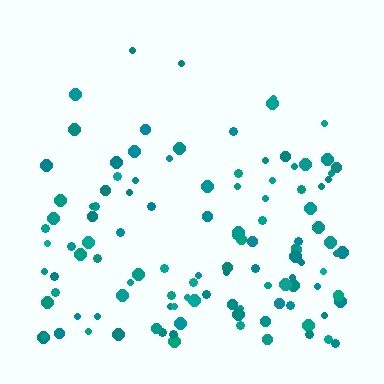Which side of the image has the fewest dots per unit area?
The top.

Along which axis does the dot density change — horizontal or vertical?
Vertical.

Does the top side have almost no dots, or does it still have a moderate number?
Still a moderate number, just noticeably fewer than the bottom.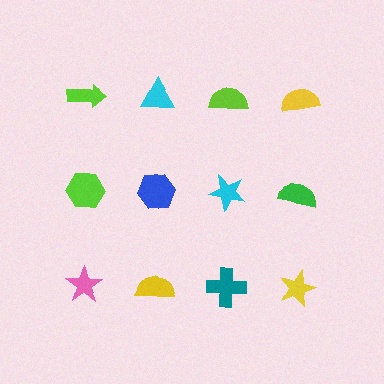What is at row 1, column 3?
A lime semicircle.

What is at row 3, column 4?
A yellow star.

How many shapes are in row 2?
4 shapes.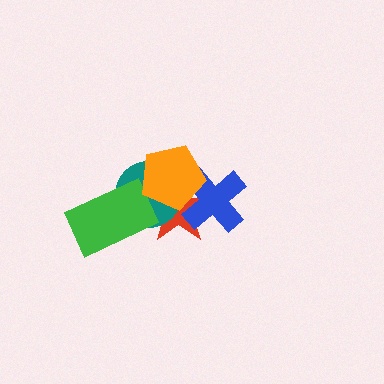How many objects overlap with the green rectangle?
2 objects overlap with the green rectangle.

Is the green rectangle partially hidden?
No, no other shape covers it.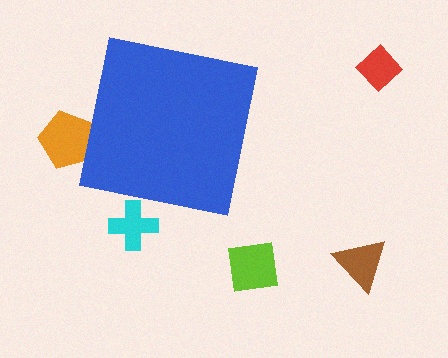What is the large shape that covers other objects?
A blue square.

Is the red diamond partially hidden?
No, the red diamond is fully visible.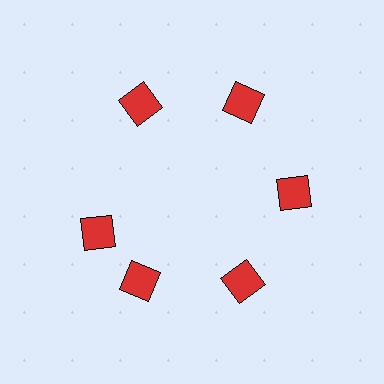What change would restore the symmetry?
The symmetry would be restored by rotating it back into even spacing with its neighbors so that all 6 diamonds sit at equal angles and equal distance from the center.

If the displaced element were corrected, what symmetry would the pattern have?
It would have 6-fold rotational symmetry — the pattern would map onto itself every 60 degrees.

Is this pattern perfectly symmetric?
No. The 6 red diamonds are arranged in a ring, but one element near the 9 o'clock position is rotated out of alignment along the ring, breaking the 6-fold rotational symmetry.